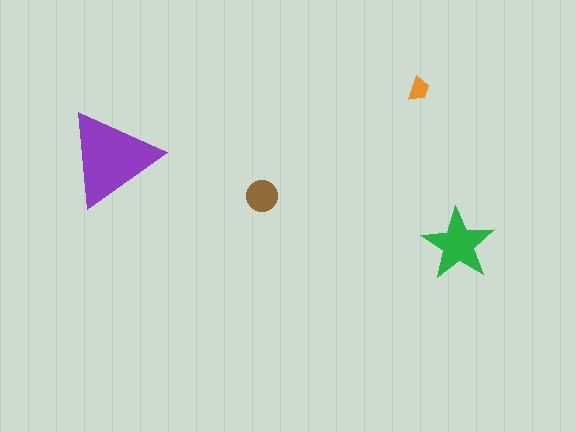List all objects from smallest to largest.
The orange trapezoid, the brown circle, the green star, the purple triangle.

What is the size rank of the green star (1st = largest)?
2nd.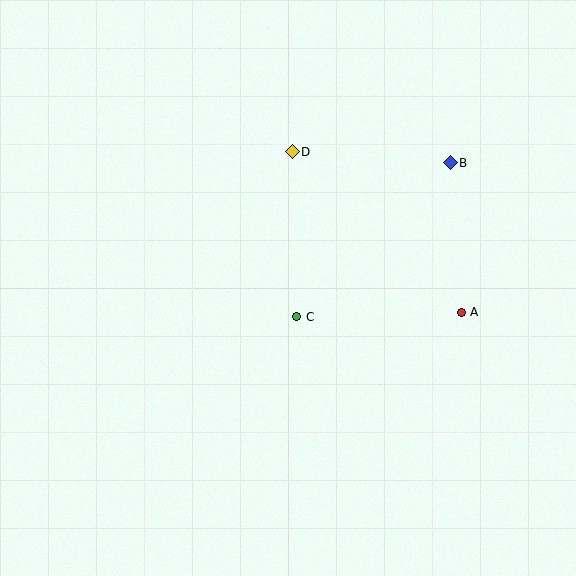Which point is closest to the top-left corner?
Point D is closest to the top-left corner.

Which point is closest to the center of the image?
Point C at (297, 317) is closest to the center.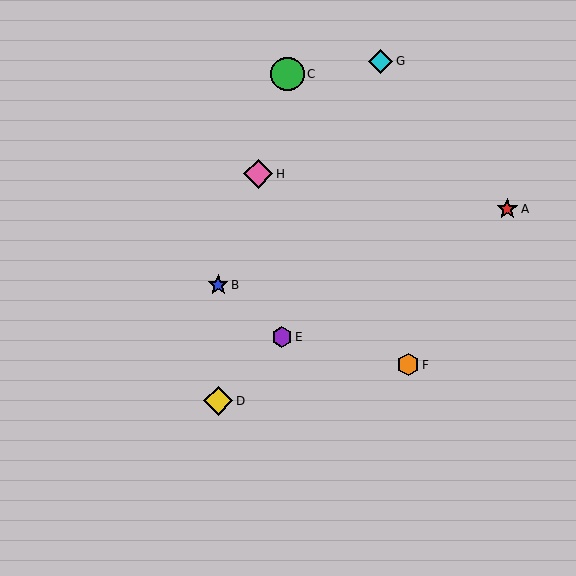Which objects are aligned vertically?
Objects B, D are aligned vertically.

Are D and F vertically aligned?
No, D is at x≈218 and F is at x≈408.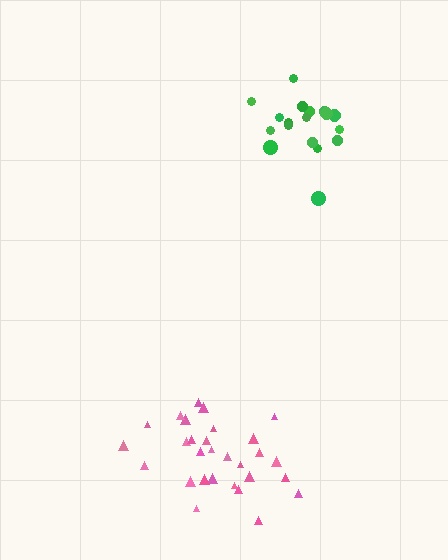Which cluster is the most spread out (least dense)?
Green.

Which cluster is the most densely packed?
Pink.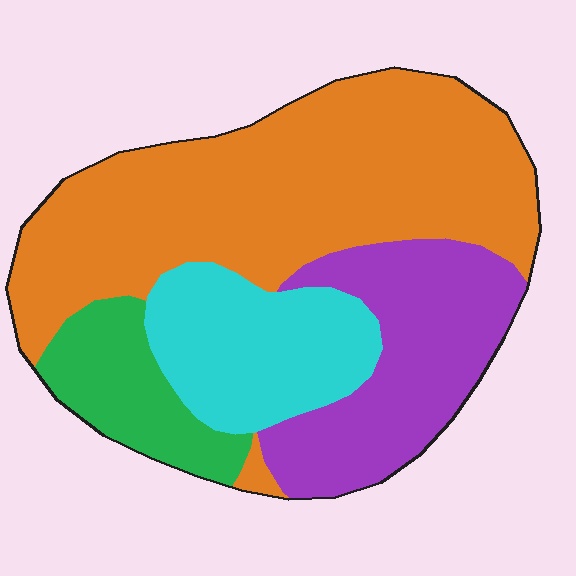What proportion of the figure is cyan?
Cyan takes up about one sixth (1/6) of the figure.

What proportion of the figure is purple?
Purple takes up about one quarter (1/4) of the figure.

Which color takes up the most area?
Orange, at roughly 50%.